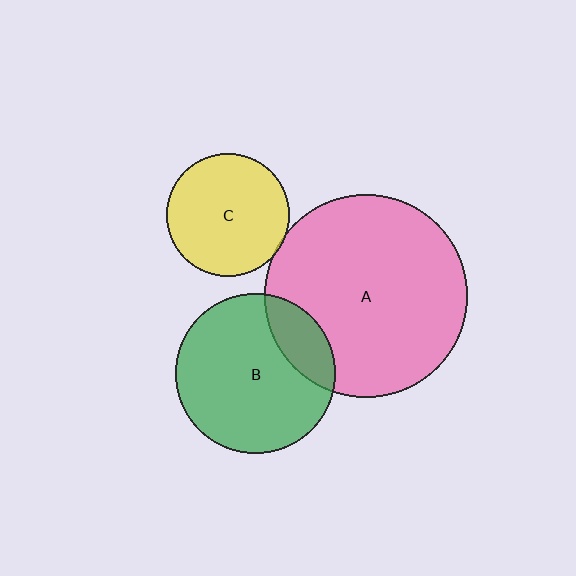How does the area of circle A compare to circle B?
Approximately 1.6 times.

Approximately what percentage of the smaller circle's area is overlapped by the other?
Approximately 20%.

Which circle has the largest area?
Circle A (pink).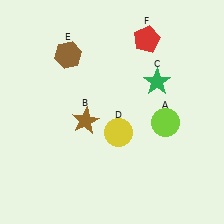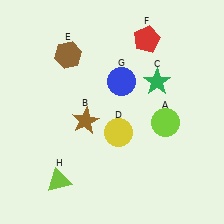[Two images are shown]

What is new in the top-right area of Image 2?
A blue circle (G) was added in the top-right area of Image 2.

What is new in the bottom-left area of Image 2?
A lime triangle (H) was added in the bottom-left area of Image 2.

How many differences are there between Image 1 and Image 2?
There are 2 differences between the two images.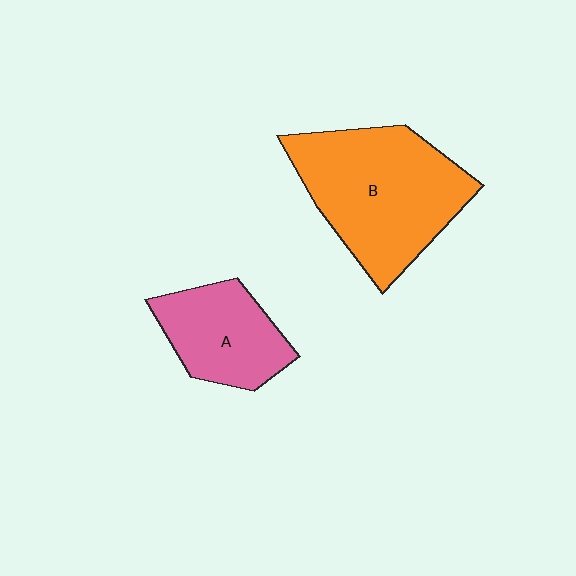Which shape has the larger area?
Shape B (orange).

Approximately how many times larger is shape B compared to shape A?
Approximately 1.8 times.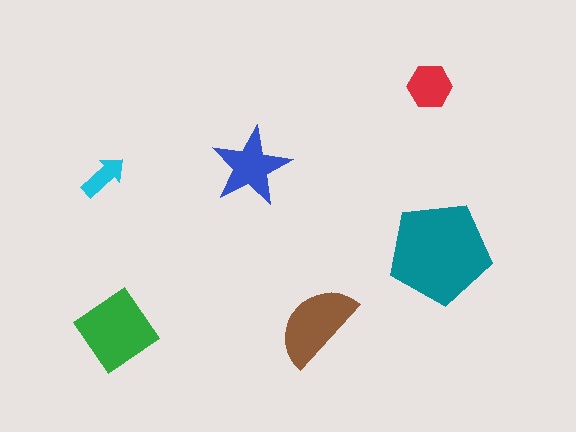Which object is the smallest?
The cyan arrow.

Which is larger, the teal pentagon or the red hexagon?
The teal pentagon.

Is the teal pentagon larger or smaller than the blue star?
Larger.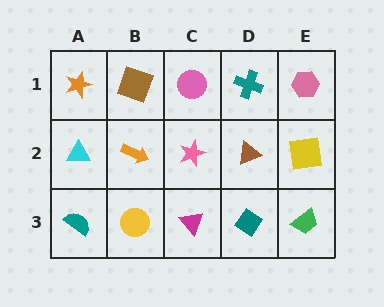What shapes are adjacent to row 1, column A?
A cyan triangle (row 2, column A), a brown square (row 1, column B).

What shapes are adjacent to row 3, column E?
A yellow square (row 2, column E), a teal diamond (row 3, column D).